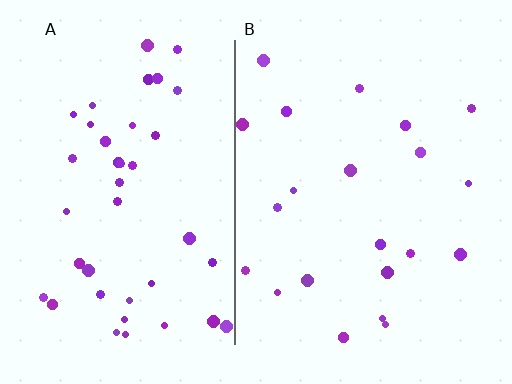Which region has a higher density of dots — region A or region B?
A (the left).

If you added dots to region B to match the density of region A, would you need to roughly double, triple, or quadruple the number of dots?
Approximately double.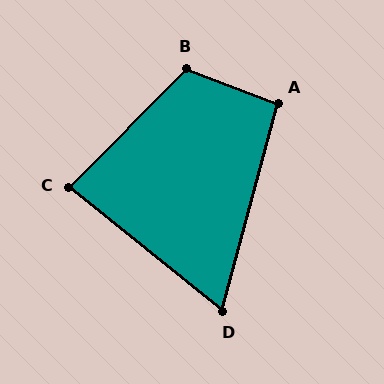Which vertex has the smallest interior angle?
D, at approximately 66 degrees.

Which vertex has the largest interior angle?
B, at approximately 114 degrees.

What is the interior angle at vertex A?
Approximately 96 degrees (obtuse).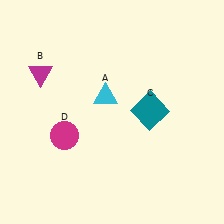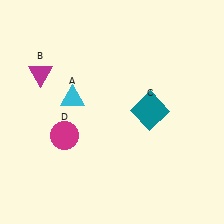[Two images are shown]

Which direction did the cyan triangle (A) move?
The cyan triangle (A) moved left.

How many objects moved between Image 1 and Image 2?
1 object moved between the two images.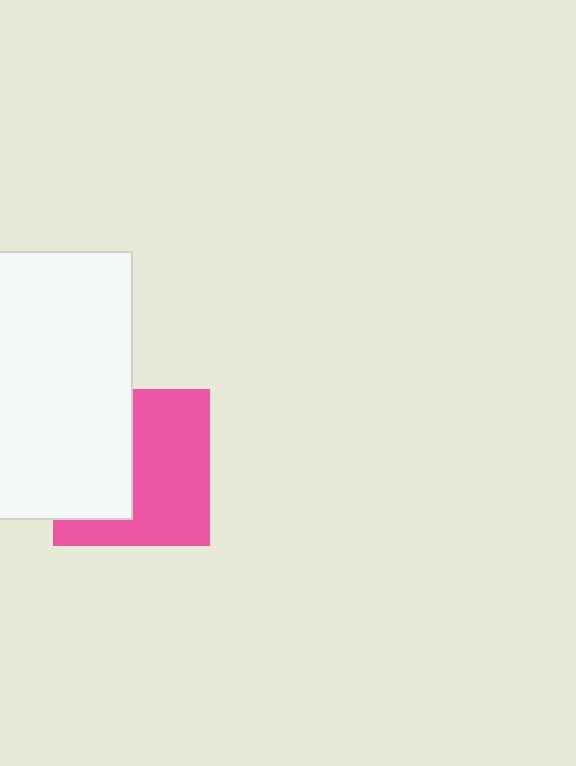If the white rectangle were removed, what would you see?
You would see the complete pink square.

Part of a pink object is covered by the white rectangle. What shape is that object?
It is a square.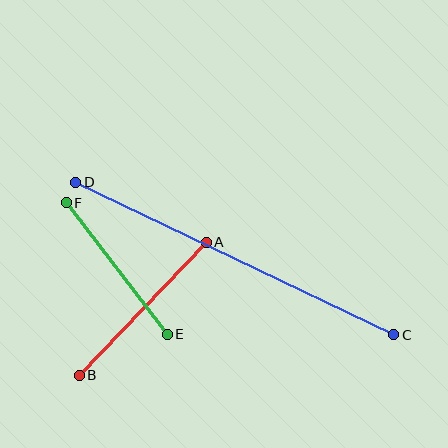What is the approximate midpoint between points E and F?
The midpoint is at approximately (117, 268) pixels.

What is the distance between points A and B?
The distance is approximately 184 pixels.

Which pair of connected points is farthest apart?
Points C and D are farthest apart.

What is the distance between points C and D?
The distance is approximately 352 pixels.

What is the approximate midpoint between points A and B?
The midpoint is at approximately (143, 309) pixels.